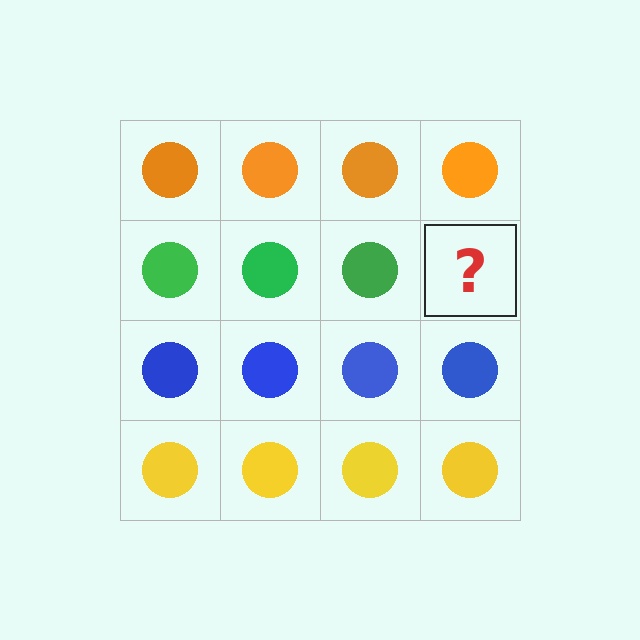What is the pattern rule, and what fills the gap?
The rule is that each row has a consistent color. The gap should be filled with a green circle.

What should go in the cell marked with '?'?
The missing cell should contain a green circle.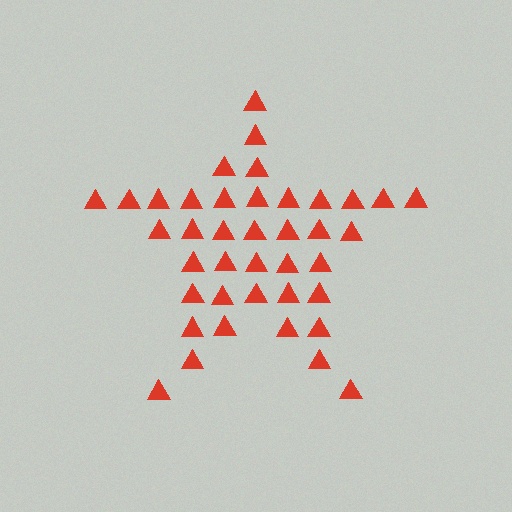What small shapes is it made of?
It is made of small triangles.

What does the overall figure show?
The overall figure shows a star.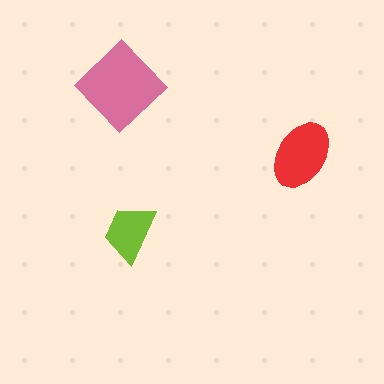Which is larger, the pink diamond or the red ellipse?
The pink diamond.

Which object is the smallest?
The lime trapezoid.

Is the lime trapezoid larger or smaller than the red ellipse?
Smaller.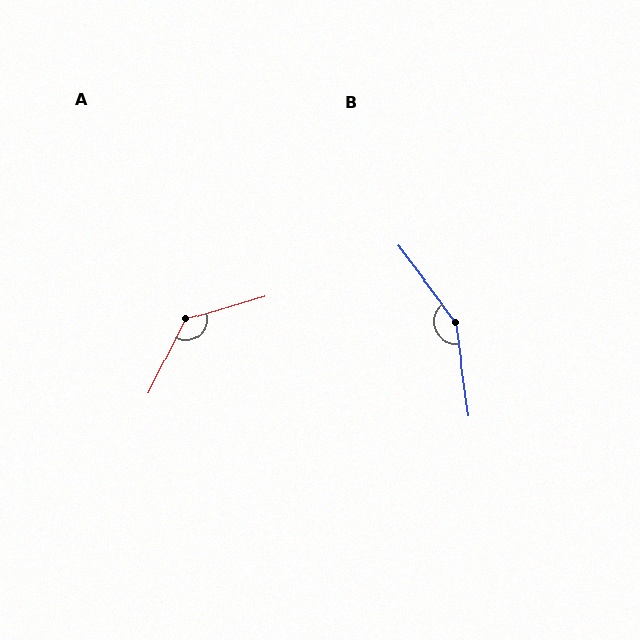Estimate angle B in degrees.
Approximately 151 degrees.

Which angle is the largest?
B, at approximately 151 degrees.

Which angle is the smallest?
A, at approximately 133 degrees.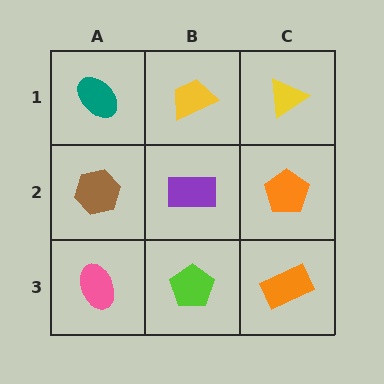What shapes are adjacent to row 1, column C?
An orange pentagon (row 2, column C), a yellow trapezoid (row 1, column B).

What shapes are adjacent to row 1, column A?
A brown hexagon (row 2, column A), a yellow trapezoid (row 1, column B).